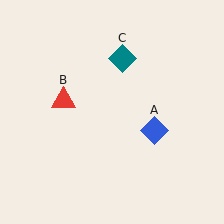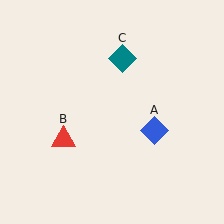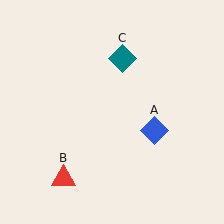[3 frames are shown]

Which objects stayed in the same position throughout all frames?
Blue diamond (object A) and teal diamond (object C) remained stationary.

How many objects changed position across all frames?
1 object changed position: red triangle (object B).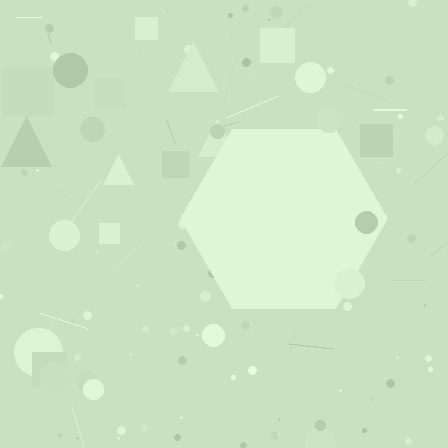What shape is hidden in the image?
A hexagon is hidden in the image.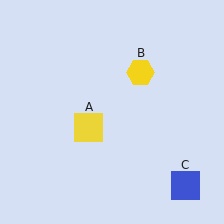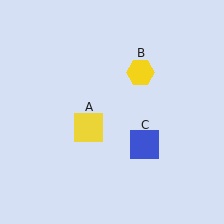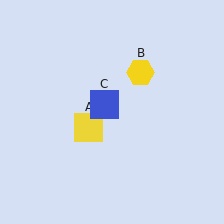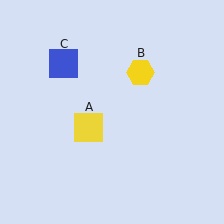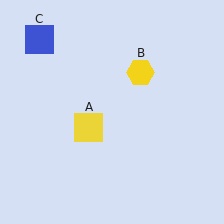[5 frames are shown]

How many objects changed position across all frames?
1 object changed position: blue square (object C).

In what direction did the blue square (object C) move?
The blue square (object C) moved up and to the left.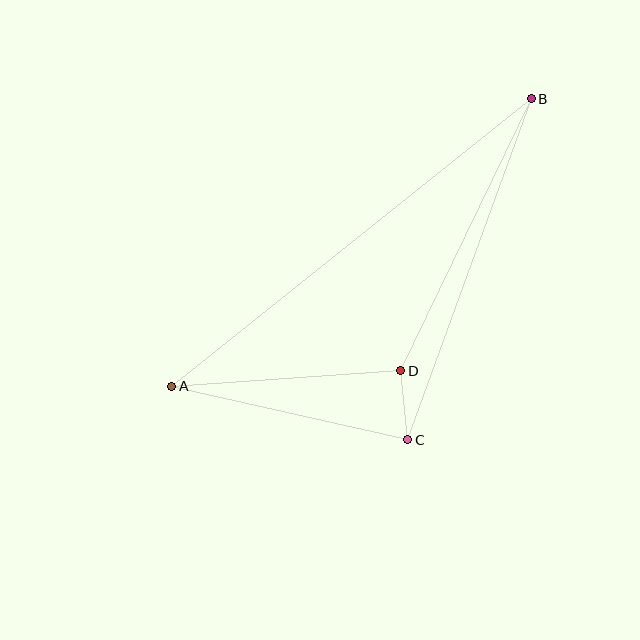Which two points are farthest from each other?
Points A and B are farthest from each other.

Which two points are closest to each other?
Points C and D are closest to each other.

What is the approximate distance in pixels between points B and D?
The distance between B and D is approximately 302 pixels.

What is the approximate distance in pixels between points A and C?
The distance between A and C is approximately 242 pixels.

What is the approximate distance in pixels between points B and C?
The distance between B and C is approximately 362 pixels.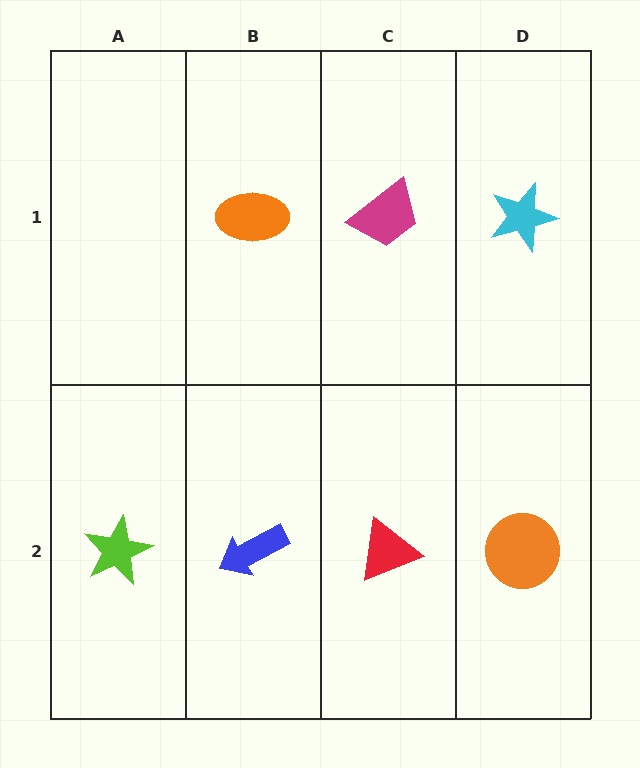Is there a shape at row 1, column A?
No, that cell is empty.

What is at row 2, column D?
An orange circle.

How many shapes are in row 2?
4 shapes.